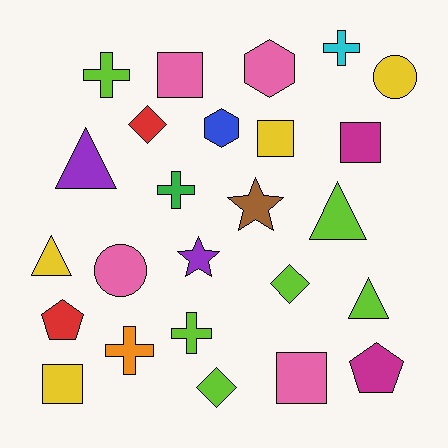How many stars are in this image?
There are 2 stars.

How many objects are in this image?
There are 25 objects.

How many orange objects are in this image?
There is 1 orange object.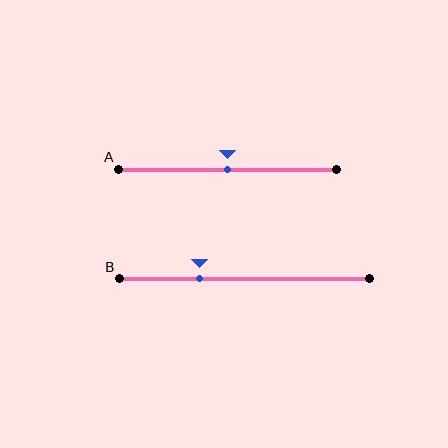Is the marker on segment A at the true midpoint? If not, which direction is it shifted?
Yes, the marker on segment A is at the true midpoint.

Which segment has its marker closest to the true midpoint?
Segment A has its marker closest to the true midpoint.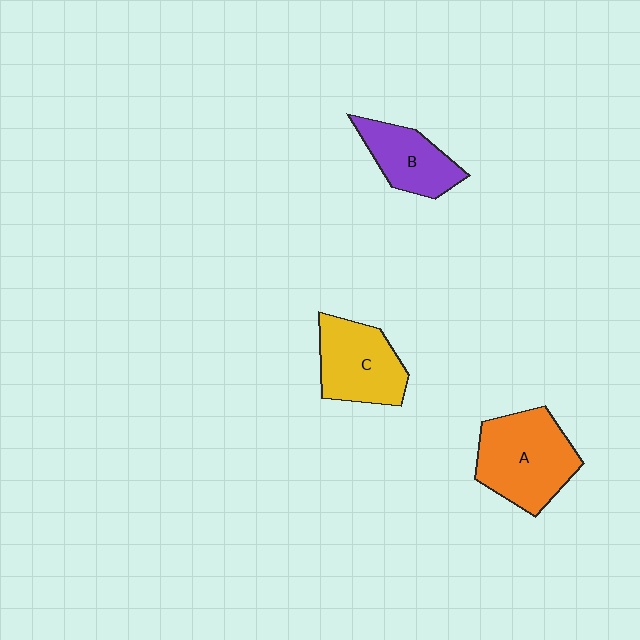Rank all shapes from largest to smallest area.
From largest to smallest: A (orange), C (yellow), B (purple).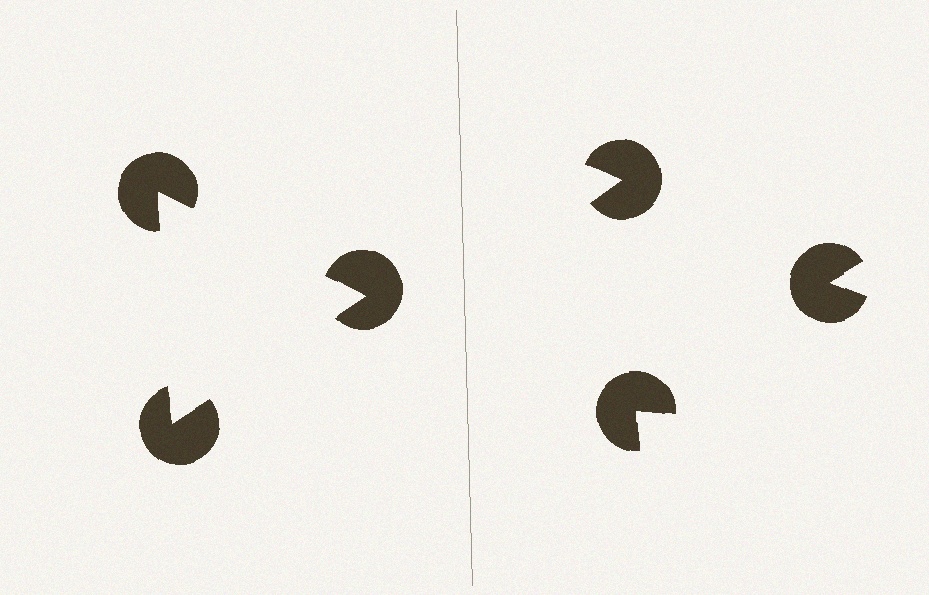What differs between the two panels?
The pac-man discs are positioned identically on both sides; only the wedge orientations differ. On the left they align to a triangle; on the right they are misaligned.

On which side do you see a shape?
An illusory triangle appears on the left side. On the right side the wedge cuts are rotated, so no coherent shape forms.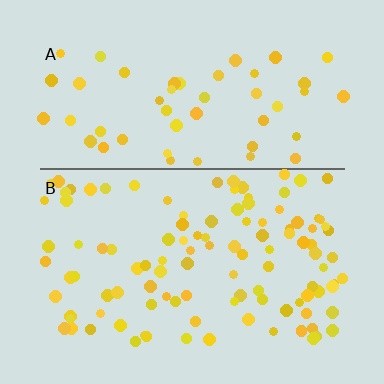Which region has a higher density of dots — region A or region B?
B (the bottom).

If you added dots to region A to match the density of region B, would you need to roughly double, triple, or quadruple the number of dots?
Approximately double.